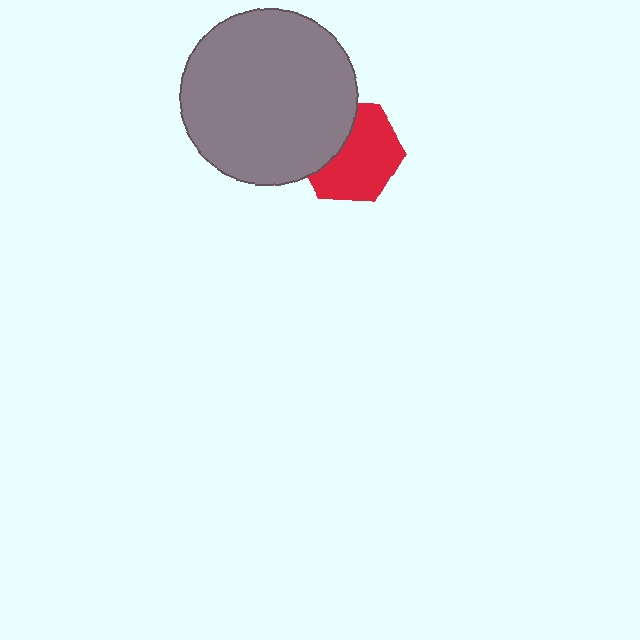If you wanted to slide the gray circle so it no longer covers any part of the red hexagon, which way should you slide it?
Slide it left — that is the most direct way to separate the two shapes.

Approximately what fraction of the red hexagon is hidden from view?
Roughly 34% of the red hexagon is hidden behind the gray circle.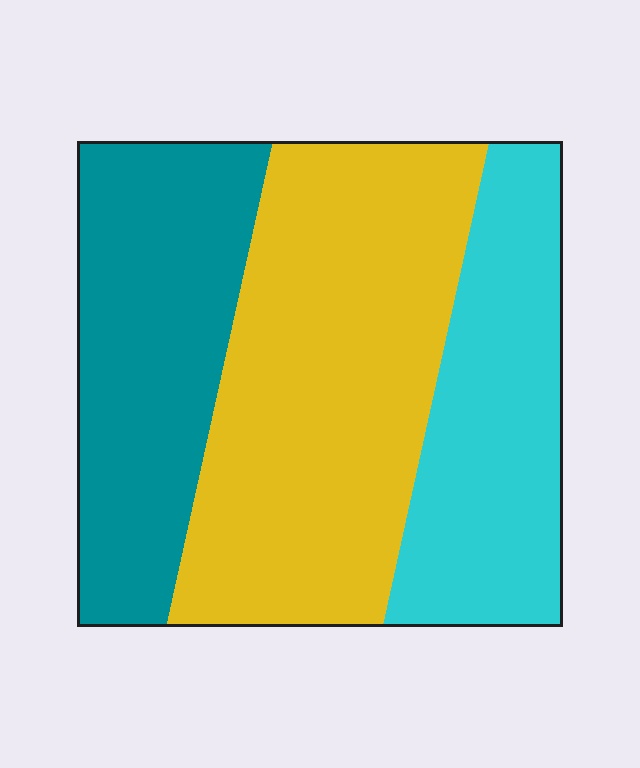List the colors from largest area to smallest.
From largest to smallest: yellow, teal, cyan.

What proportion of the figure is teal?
Teal takes up between a sixth and a third of the figure.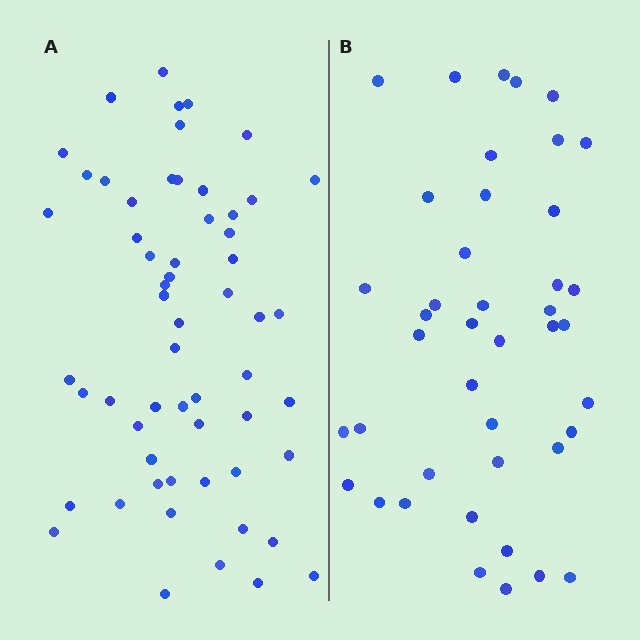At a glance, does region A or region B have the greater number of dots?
Region A (the left region) has more dots.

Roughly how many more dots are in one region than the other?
Region A has approximately 15 more dots than region B.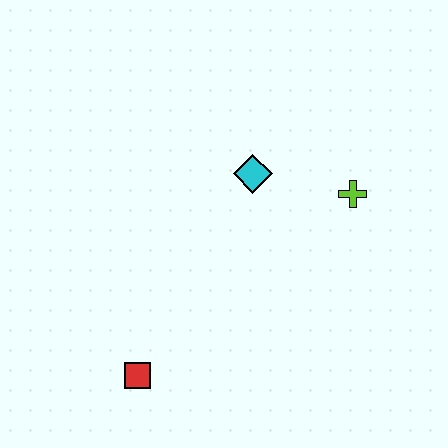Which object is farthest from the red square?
The lime cross is farthest from the red square.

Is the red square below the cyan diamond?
Yes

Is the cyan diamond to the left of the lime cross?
Yes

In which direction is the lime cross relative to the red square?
The lime cross is to the right of the red square.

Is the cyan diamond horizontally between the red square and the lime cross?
Yes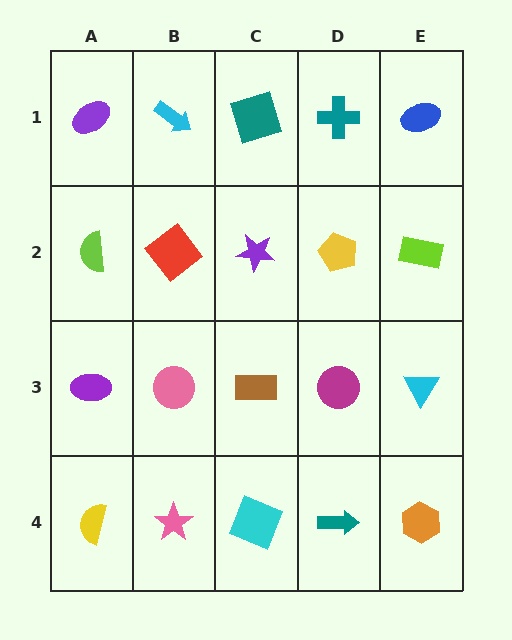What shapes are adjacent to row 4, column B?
A pink circle (row 3, column B), a yellow semicircle (row 4, column A), a cyan square (row 4, column C).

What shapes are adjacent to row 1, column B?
A red diamond (row 2, column B), a purple ellipse (row 1, column A), a teal square (row 1, column C).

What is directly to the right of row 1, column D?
A blue ellipse.